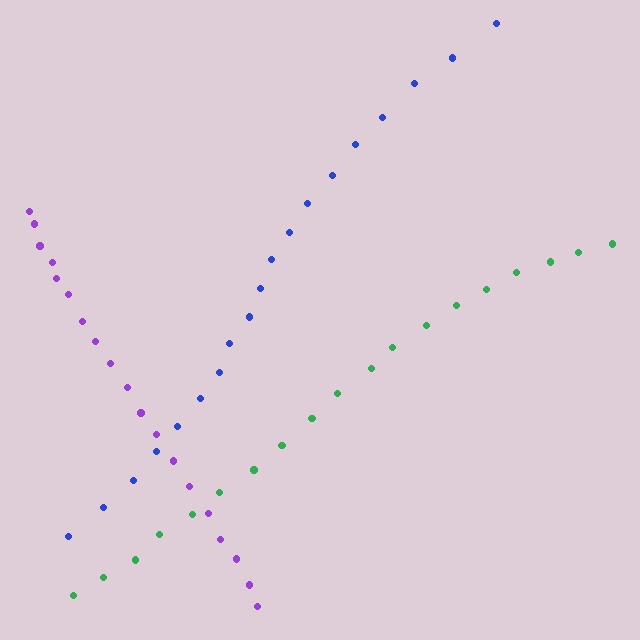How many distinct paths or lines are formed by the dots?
There are 3 distinct paths.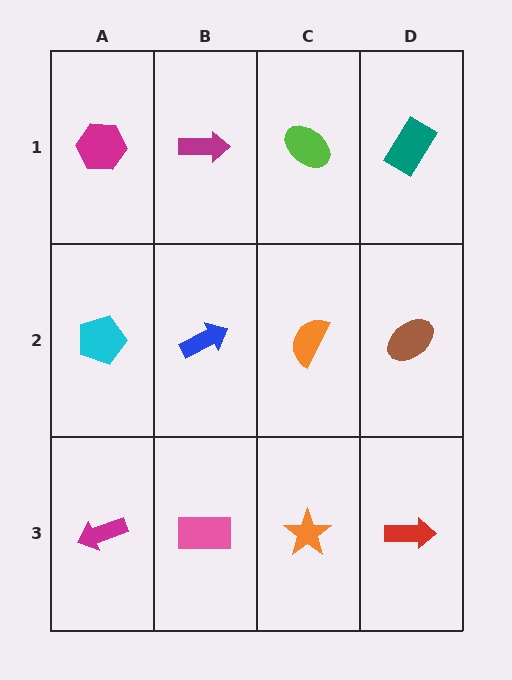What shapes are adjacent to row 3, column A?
A cyan pentagon (row 2, column A), a pink rectangle (row 3, column B).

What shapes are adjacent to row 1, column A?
A cyan pentagon (row 2, column A), a magenta arrow (row 1, column B).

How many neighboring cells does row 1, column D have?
2.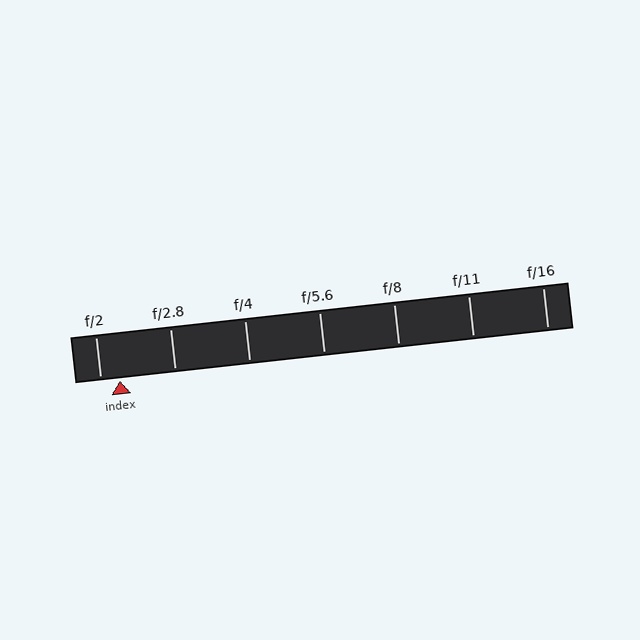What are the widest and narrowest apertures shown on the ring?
The widest aperture shown is f/2 and the narrowest is f/16.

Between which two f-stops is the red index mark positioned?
The index mark is between f/2 and f/2.8.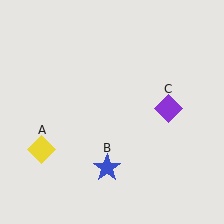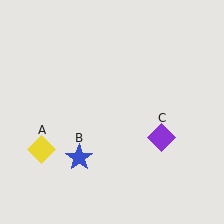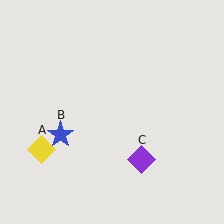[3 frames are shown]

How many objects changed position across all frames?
2 objects changed position: blue star (object B), purple diamond (object C).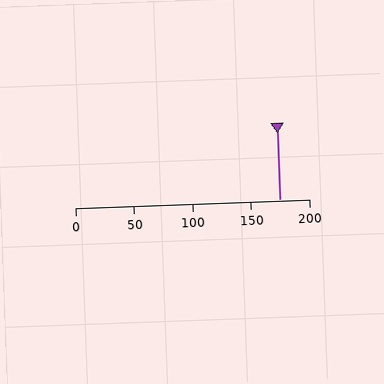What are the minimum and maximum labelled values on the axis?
The axis runs from 0 to 200.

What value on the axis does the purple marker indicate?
The marker indicates approximately 175.